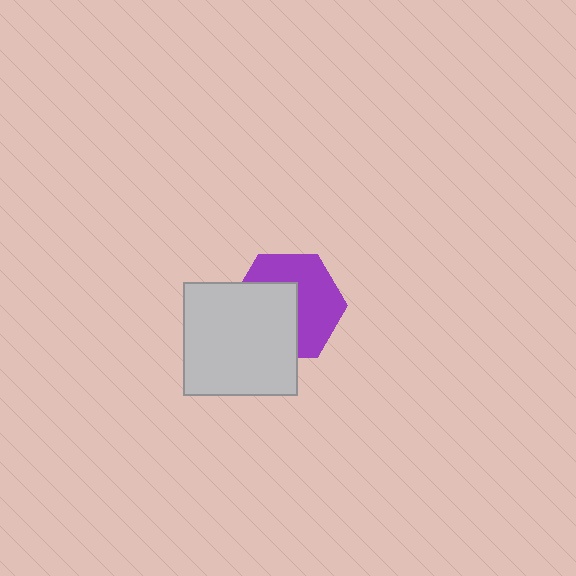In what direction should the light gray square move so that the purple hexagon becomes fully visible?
The light gray square should move toward the lower-left. That is the shortest direction to clear the overlap and leave the purple hexagon fully visible.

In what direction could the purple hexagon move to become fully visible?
The purple hexagon could move toward the upper-right. That would shift it out from behind the light gray square entirely.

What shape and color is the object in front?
The object in front is a light gray square.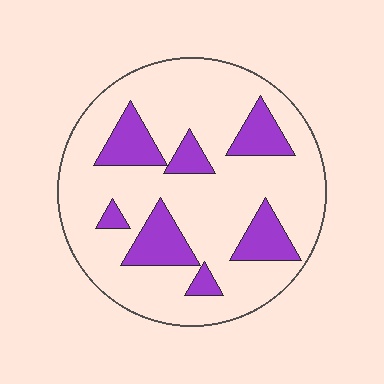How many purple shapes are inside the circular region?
7.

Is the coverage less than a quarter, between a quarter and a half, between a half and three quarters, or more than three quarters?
Less than a quarter.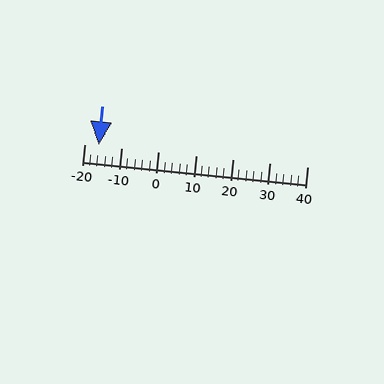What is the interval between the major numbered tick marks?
The major tick marks are spaced 10 units apart.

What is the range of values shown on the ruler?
The ruler shows values from -20 to 40.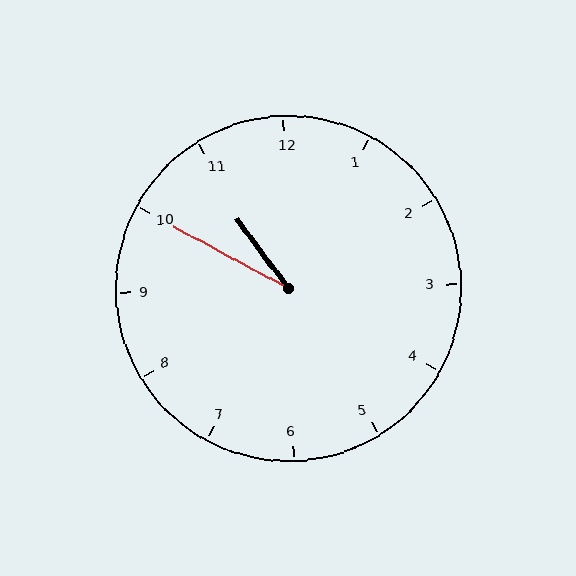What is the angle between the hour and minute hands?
Approximately 25 degrees.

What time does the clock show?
10:50.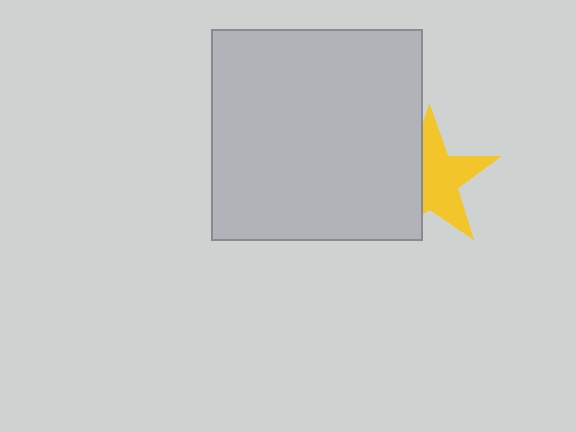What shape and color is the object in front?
The object in front is a light gray square.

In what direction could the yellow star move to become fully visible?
The yellow star could move right. That would shift it out from behind the light gray square entirely.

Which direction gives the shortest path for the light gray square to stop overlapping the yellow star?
Moving left gives the shortest separation.